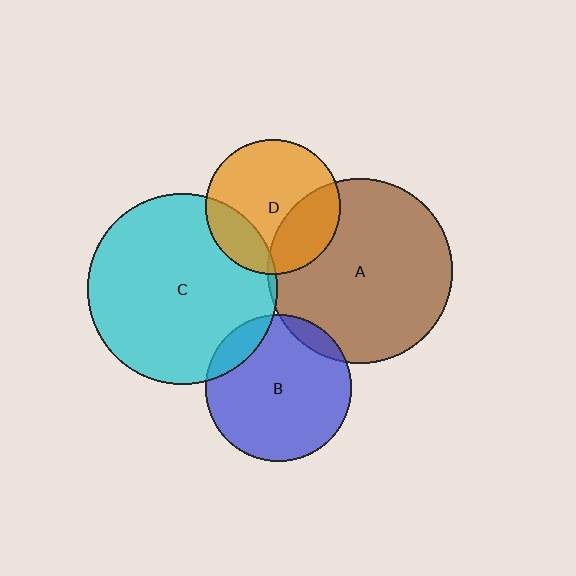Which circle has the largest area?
Circle C (cyan).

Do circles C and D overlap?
Yes.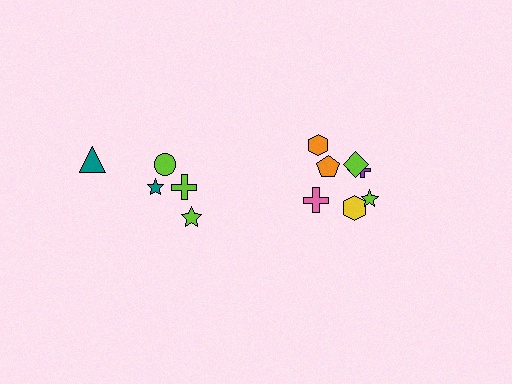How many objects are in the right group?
There are 8 objects.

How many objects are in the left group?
There are 5 objects.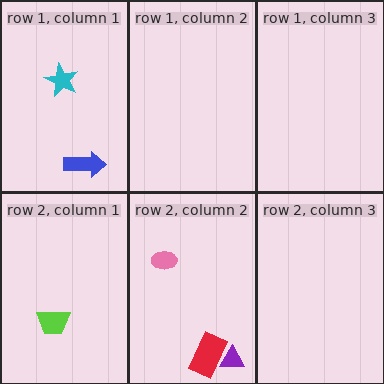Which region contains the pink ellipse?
The row 2, column 2 region.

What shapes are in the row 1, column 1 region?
The cyan star, the blue arrow.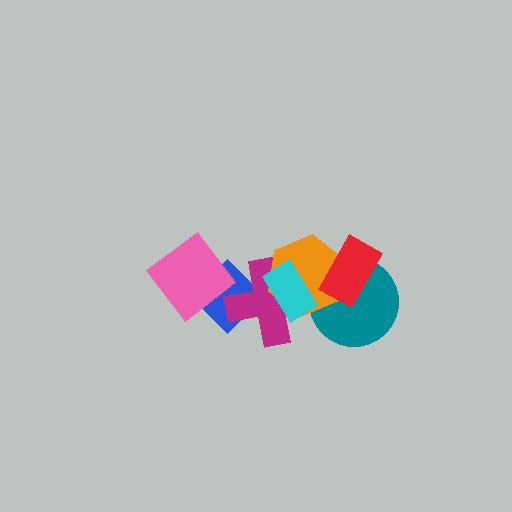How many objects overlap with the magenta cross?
3 objects overlap with the magenta cross.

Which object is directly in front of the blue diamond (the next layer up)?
The magenta cross is directly in front of the blue diamond.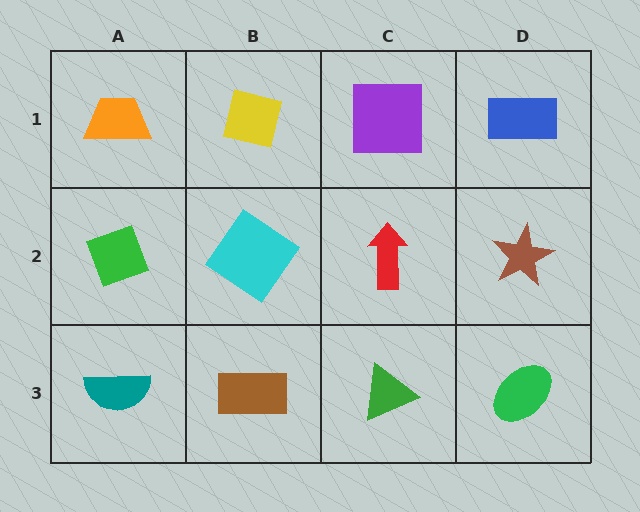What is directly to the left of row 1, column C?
A yellow square.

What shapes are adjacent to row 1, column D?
A brown star (row 2, column D), a purple square (row 1, column C).